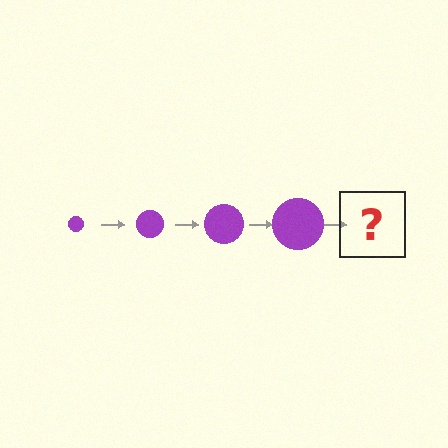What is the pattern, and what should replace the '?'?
The pattern is that the circle gets progressively larger each step. The '?' should be a purple circle, larger than the previous one.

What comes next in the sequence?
The next element should be a purple circle, larger than the previous one.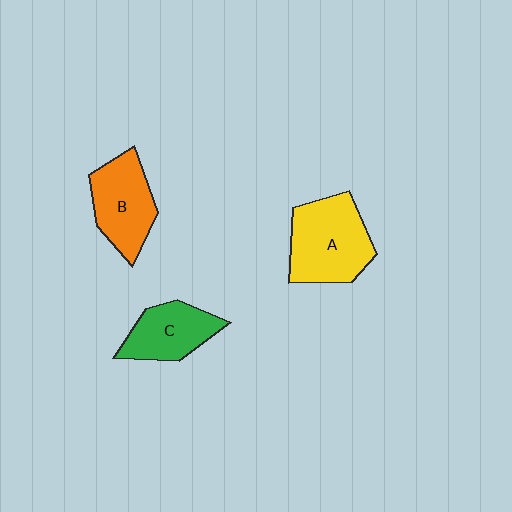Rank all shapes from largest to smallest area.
From largest to smallest: A (yellow), B (orange), C (green).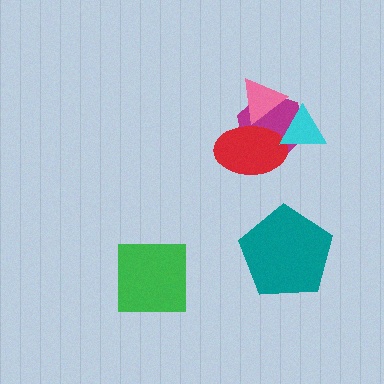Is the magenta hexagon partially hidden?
Yes, it is partially covered by another shape.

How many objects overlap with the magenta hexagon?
3 objects overlap with the magenta hexagon.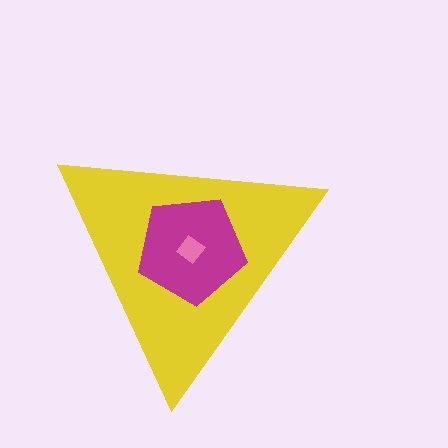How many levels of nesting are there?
3.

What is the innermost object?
The pink diamond.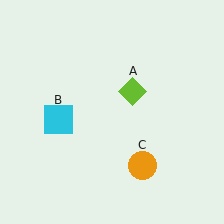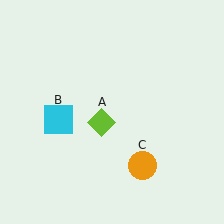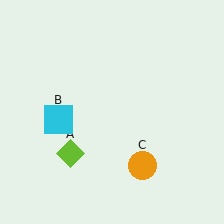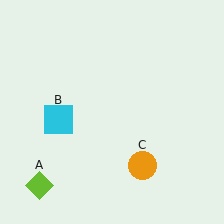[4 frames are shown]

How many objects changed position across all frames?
1 object changed position: lime diamond (object A).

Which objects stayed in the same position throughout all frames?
Cyan square (object B) and orange circle (object C) remained stationary.